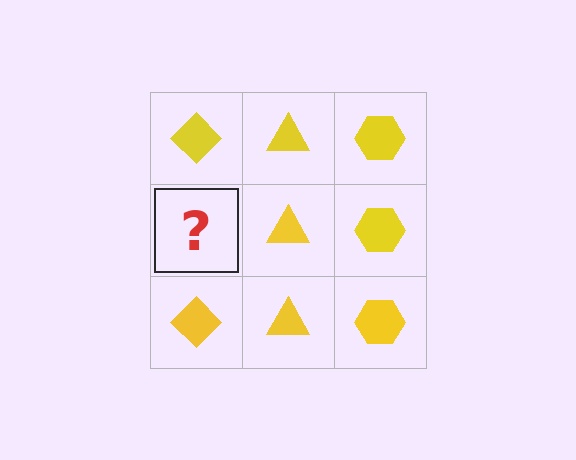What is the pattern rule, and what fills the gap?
The rule is that each column has a consistent shape. The gap should be filled with a yellow diamond.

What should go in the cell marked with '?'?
The missing cell should contain a yellow diamond.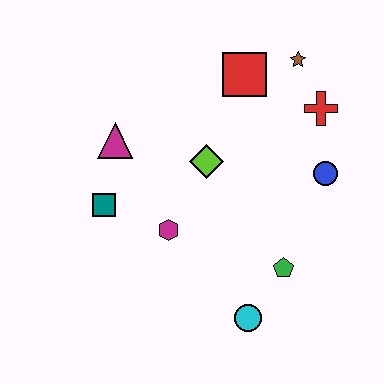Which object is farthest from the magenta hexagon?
The brown star is farthest from the magenta hexagon.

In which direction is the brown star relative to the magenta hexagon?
The brown star is above the magenta hexagon.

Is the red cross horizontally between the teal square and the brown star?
No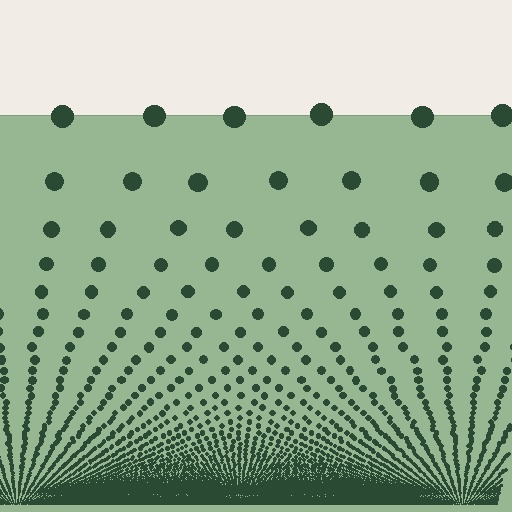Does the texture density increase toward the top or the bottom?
Density increases toward the bottom.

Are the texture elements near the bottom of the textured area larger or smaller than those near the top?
Smaller. The gradient is inverted — elements near the bottom are smaller and denser.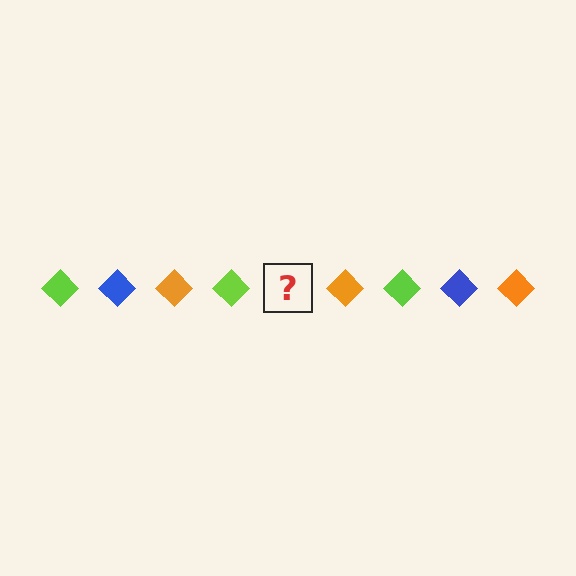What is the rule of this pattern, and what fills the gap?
The rule is that the pattern cycles through lime, blue, orange diamonds. The gap should be filled with a blue diamond.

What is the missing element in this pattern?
The missing element is a blue diamond.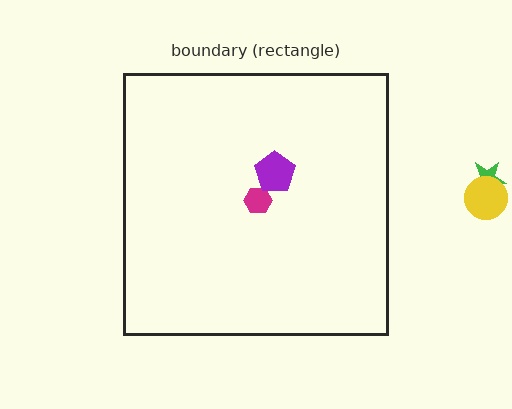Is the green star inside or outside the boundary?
Outside.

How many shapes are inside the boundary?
2 inside, 2 outside.